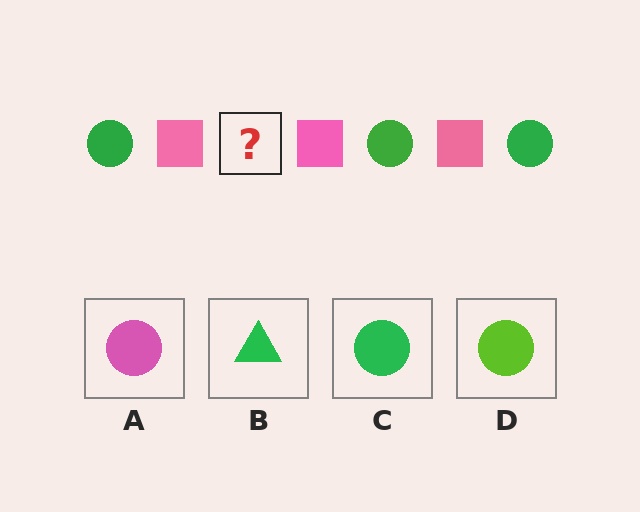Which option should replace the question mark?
Option C.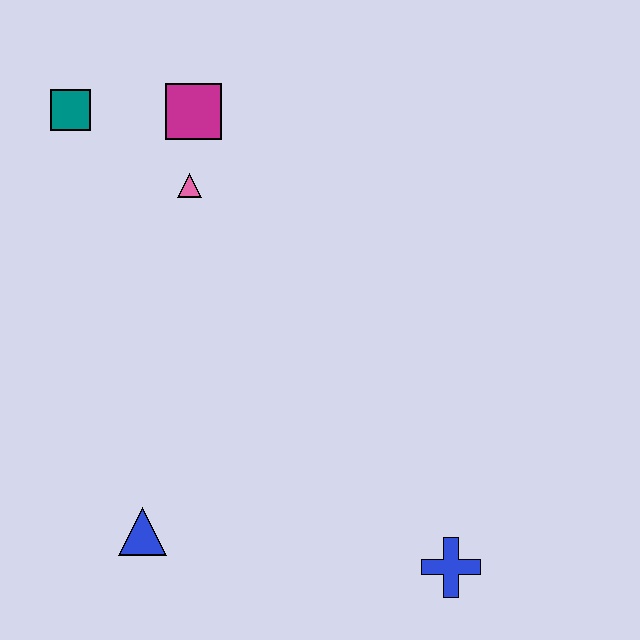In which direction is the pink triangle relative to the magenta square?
The pink triangle is below the magenta square.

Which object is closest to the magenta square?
The pink triangle is closest to the magenta square.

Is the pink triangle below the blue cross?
No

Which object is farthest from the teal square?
The blue cross is farthest from the teal square.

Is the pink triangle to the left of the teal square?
No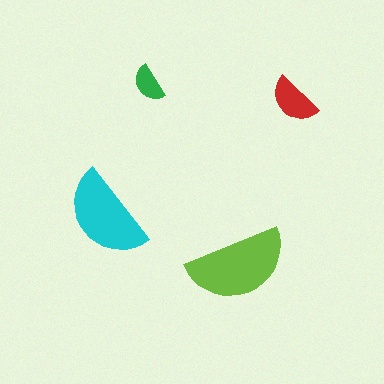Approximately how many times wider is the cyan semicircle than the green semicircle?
About 2.5 times wider.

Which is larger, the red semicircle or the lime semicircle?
The lime one.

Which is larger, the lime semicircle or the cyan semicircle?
The lime one.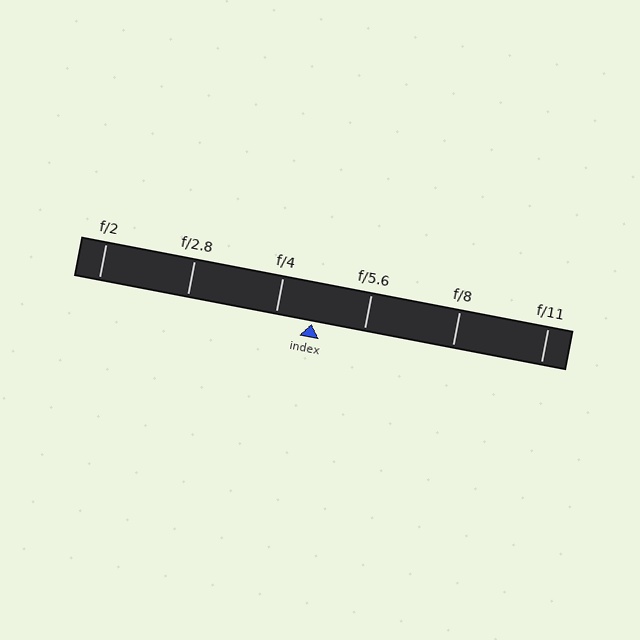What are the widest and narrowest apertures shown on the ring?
The widest aperture shown is f/2 and the narrowest is f/11.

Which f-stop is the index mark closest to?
The index mark is closest to f/4.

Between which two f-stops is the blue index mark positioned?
The index mark is between f/4 and f/5.6.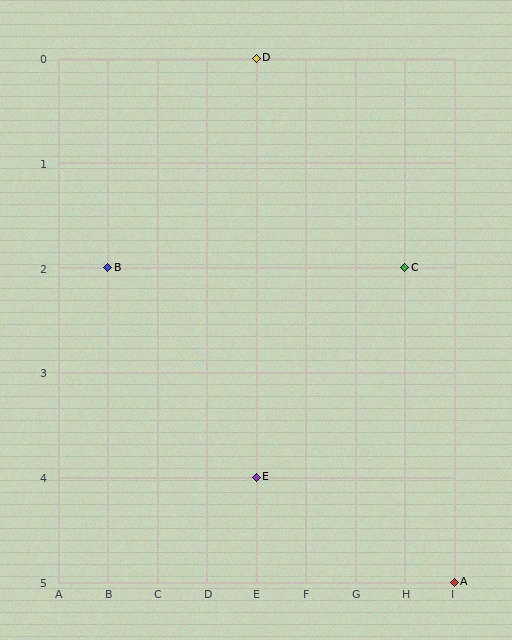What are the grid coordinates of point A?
Point A is at grid coordinates (I, 5).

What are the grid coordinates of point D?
Point D is at grid coordinates (E, 0).